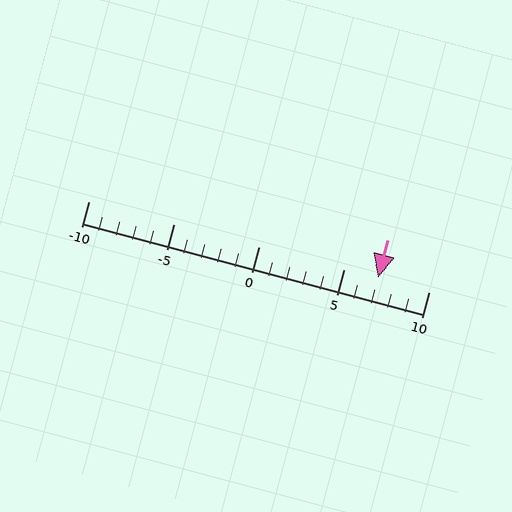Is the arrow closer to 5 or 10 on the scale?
The arrow is closer to 5.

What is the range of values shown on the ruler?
The ruler shows values from -10 to 10.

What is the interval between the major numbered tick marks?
The major tick marks are spaced 5 units apart.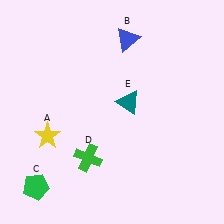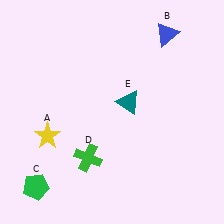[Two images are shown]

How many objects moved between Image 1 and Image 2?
1 object moved between the two images.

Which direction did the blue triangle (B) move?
The blue triangle (B) moved right.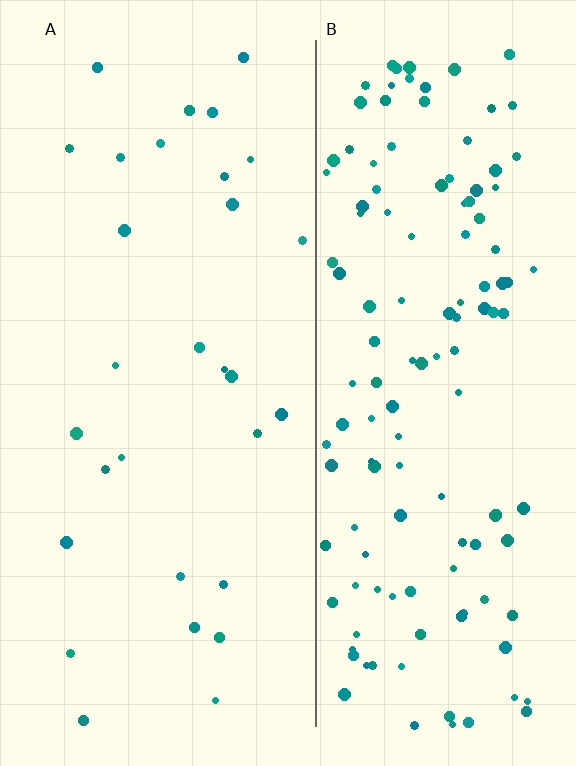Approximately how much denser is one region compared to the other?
Approximately 4.5× — region B over region A.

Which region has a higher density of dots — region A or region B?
B (the right).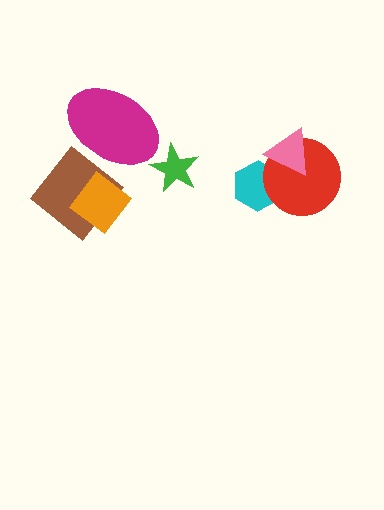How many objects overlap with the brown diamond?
1 object overlaps with the brown diamond.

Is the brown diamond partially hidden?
Yes, it is partially covered by another shape.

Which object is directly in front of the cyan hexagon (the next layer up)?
The red circle is directly in front of the cyan hexagon.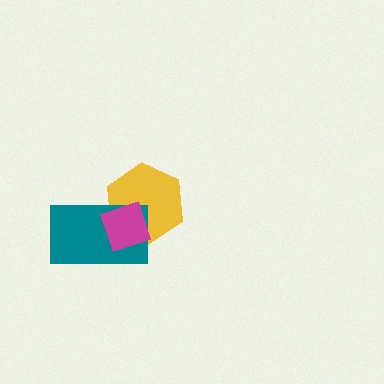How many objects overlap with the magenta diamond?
2 objects overlap with the magenta diamond.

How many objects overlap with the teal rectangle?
2 objects overlap with the teal rectangle.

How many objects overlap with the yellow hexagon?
2 objects overlap with the yellow hexagon.